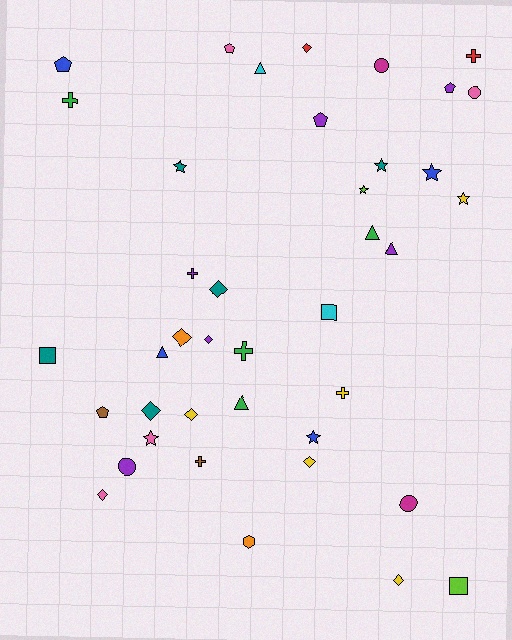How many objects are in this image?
There are 40 objects.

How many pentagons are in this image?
There are 5 pentagons.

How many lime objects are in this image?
There are 2 lime objects.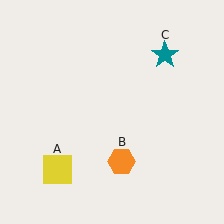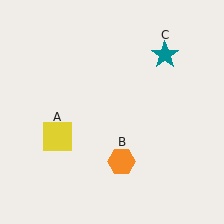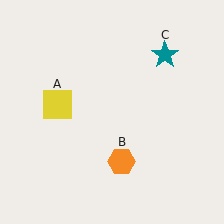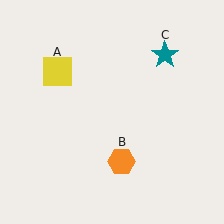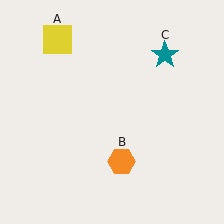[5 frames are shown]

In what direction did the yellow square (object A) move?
The yellow square (object A) moved up.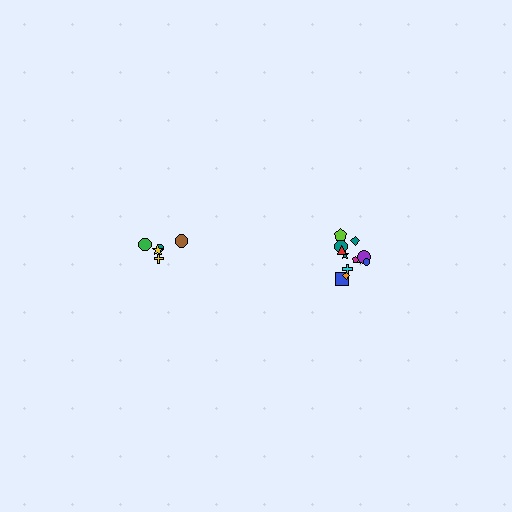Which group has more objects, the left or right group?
The right group.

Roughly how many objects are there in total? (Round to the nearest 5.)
Roughly 15 objects in total.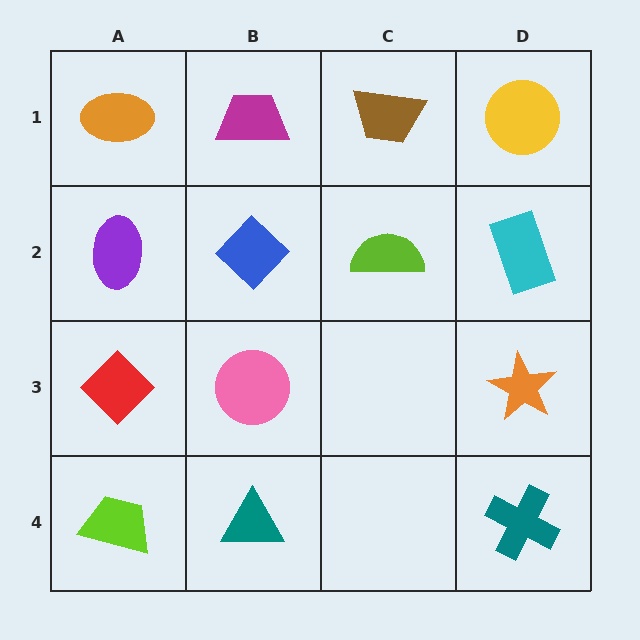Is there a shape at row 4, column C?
No, that cell is empty.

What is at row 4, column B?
A teal triangle.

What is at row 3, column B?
A pink circle.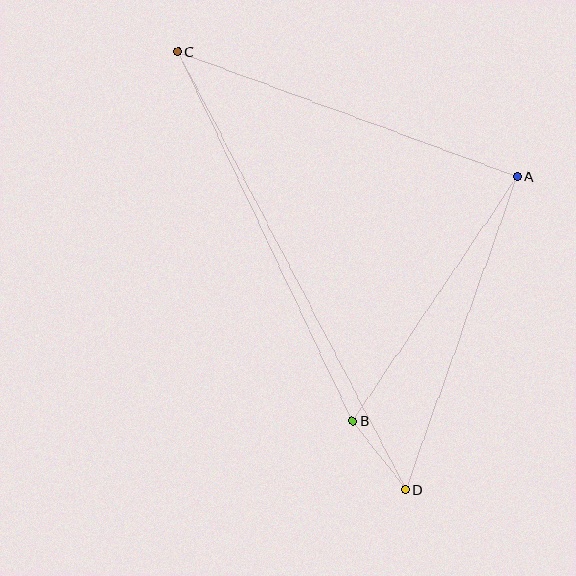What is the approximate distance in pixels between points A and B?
The distance between A and B is approximately 294 pixels.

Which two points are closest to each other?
Points B and D are closest to each other.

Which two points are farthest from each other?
Points C and D are farthest from each other.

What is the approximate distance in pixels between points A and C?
The distance between A and C is approximately 362 pixels.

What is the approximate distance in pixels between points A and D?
The distance between A and D is approximately 332 pixels.